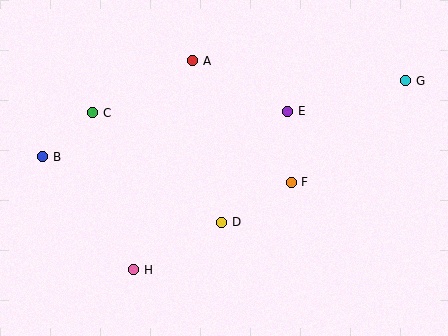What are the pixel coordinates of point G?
Point G is at (406, 81).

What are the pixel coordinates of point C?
Point C is at (93, 113).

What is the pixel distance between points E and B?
The distance between E and B is 249 pixels.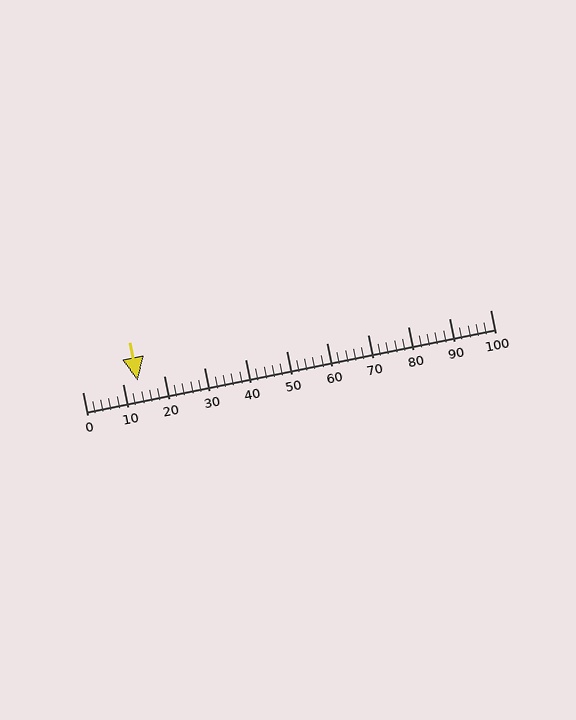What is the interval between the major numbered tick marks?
The major tick marks are spaced 10 units apart.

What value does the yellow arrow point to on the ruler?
The yellow arrow points to approximately 14.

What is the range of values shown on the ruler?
The ruler shows values from 0 to 100.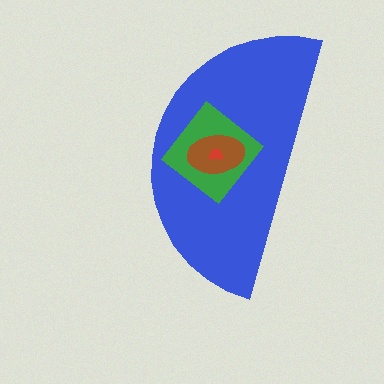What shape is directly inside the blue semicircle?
The green diamond.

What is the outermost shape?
The blue semicircle.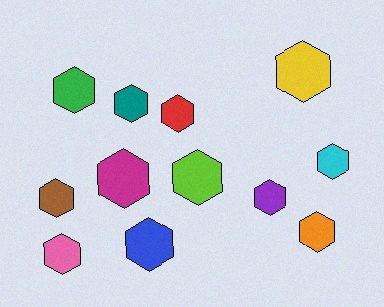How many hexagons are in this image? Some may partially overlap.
There are 12 hexagons.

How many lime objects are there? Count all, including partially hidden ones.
There is 1 lime object.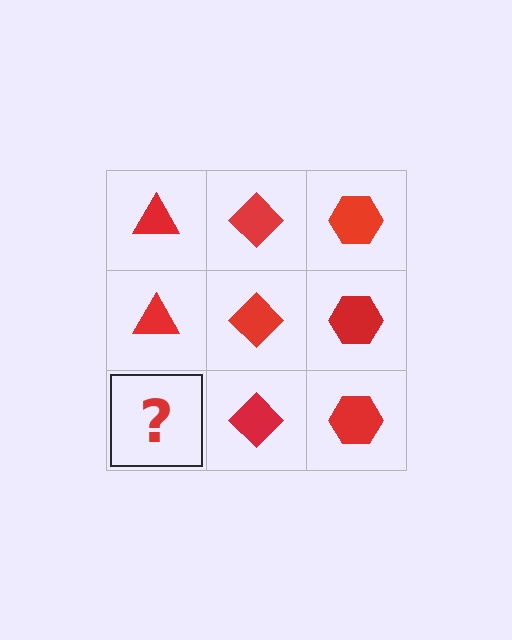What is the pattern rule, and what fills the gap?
The rule is that each column has a consistent shape. The gap should be filled with a red triangle.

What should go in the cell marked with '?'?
The missing cell should contain a red triangle.